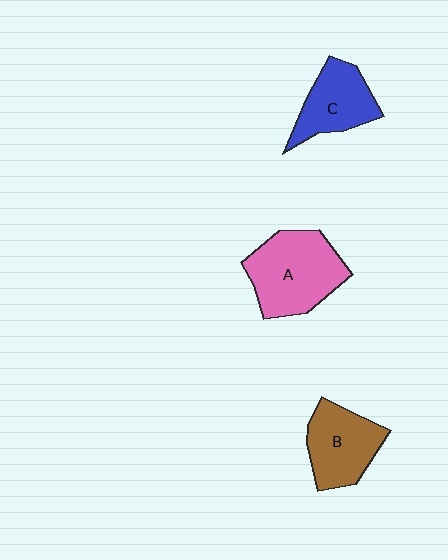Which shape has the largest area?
Shape A (pink).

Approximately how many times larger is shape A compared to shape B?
Approximately 1.3 times.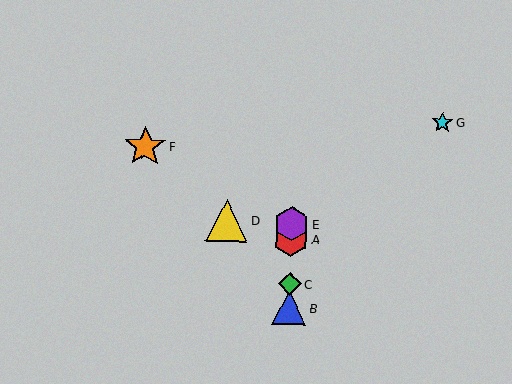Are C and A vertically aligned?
Yes, both are at x≈290.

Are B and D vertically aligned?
No, B is at x≈289 and D is at x≈227.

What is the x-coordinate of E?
Object E is at x≈292.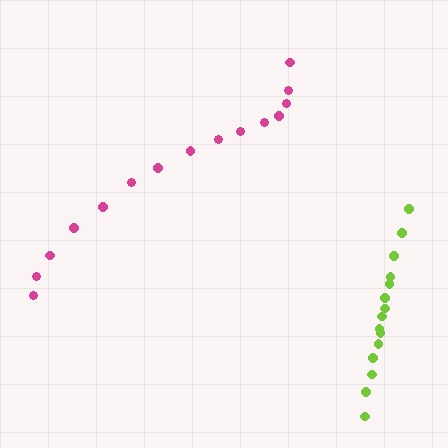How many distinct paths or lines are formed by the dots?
There are 2 distinct paths.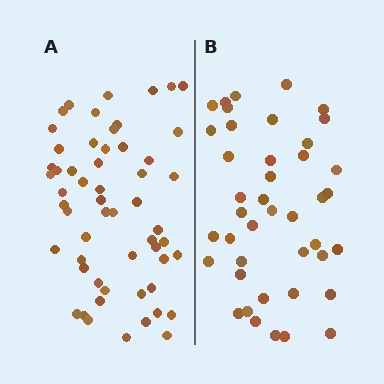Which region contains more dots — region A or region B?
Region A (the left region) has more dots.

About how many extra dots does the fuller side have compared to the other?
Region A has approximately 15 more dots than region B.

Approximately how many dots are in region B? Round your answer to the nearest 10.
About 40 dots. (The exact count is 42, which rounds to 40.)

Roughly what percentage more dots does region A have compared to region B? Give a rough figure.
About 35% more.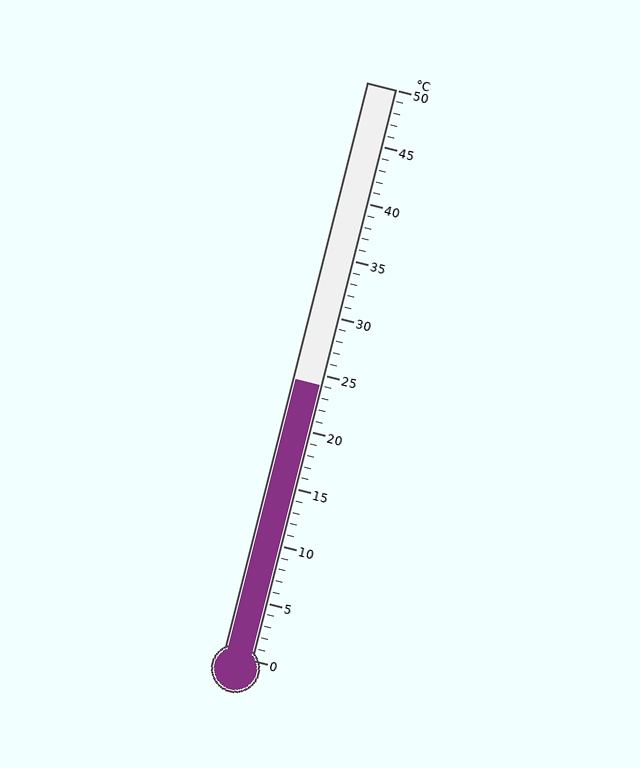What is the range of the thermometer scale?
The thermometer scale ranges from 0°C to 50°C.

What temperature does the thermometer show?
The thermometer shows approximately 24°C.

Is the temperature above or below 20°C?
The temperature is above 20°C.